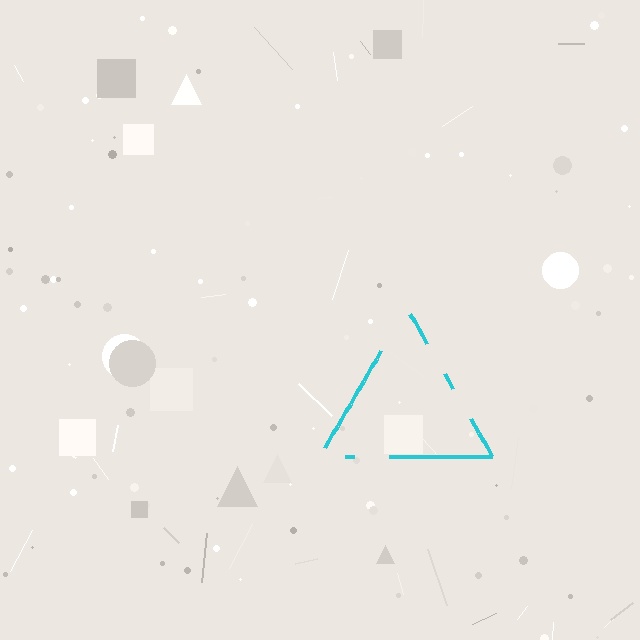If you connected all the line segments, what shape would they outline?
They would outline a triangle.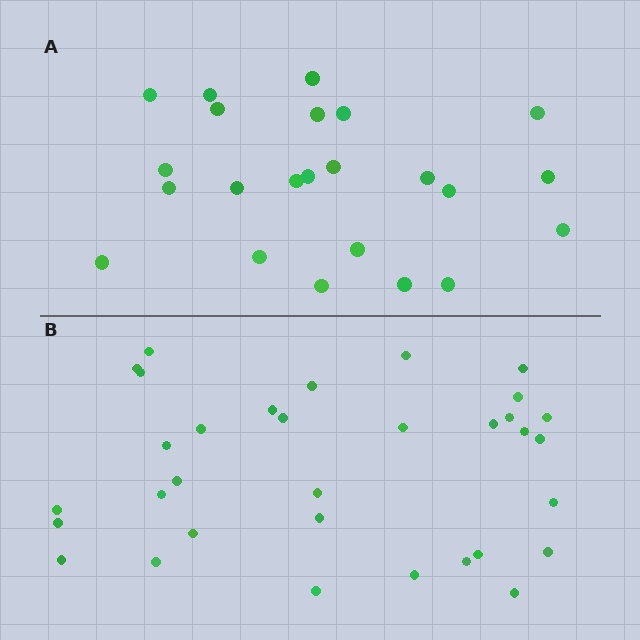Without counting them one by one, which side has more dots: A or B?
Region B (the bottom region) has more dots.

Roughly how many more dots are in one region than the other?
Region B has roughly 10 or so more dots than region A.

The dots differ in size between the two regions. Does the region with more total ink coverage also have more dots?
No. Region A has more total ink coverage because its dots are larger, but region B actually contains more individual dots. Total area can be misleading — the number of items is what matters here.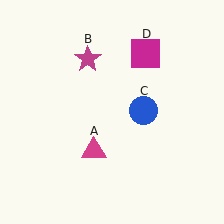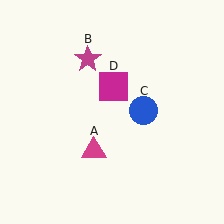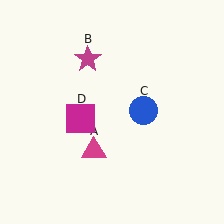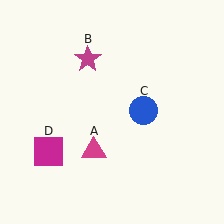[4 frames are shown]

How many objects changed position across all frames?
1 object changed position: magenta square (object D).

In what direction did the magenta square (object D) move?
The magenta square (object D) moved down and to the left.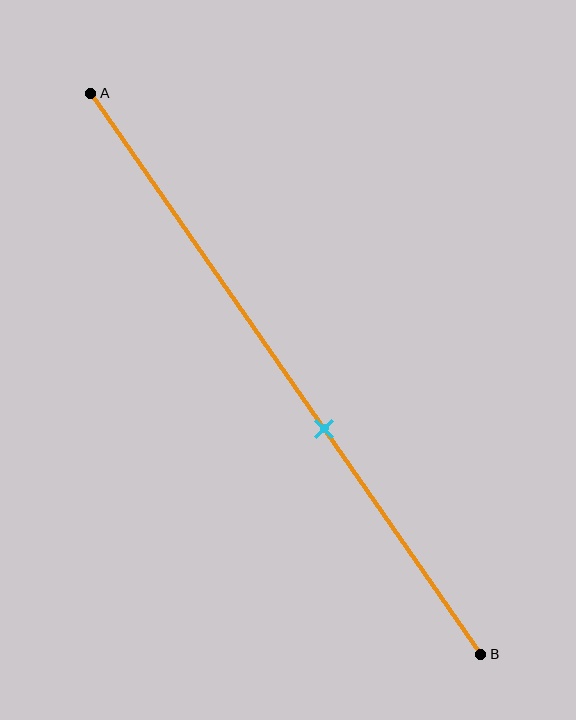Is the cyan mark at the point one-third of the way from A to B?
No, the mark is at about 60% from A, not at the 33% one-third point.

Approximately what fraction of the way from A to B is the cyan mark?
The cyan mark is approximately 60% of the way from A to B.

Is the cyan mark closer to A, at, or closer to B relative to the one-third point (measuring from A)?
The cyan mark is closer to point B than the one-third point of segment AB.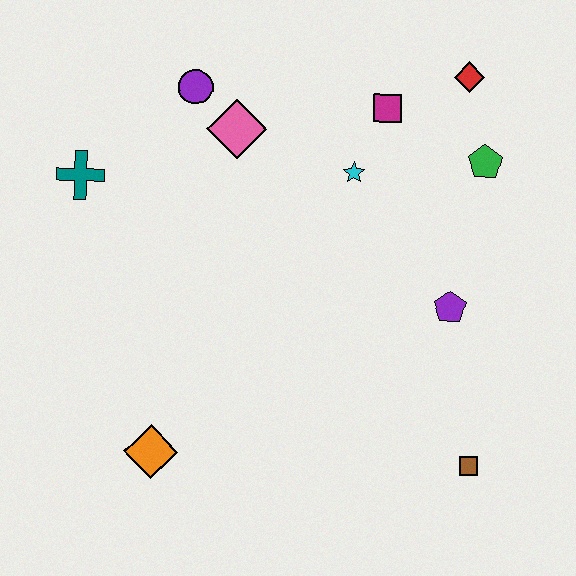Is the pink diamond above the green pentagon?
Yes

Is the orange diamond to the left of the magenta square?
Yes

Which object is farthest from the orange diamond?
The red diamond is farthest from the orange diamond.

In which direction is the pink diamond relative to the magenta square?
The pink diamond is to the left of the magenta square.